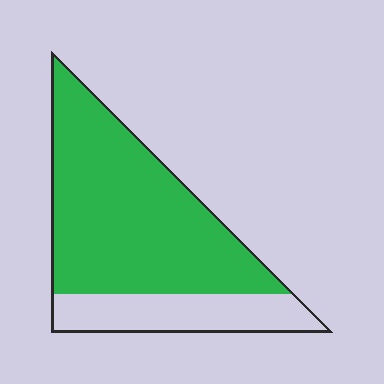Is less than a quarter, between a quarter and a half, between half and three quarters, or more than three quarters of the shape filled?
Between half and three quarters.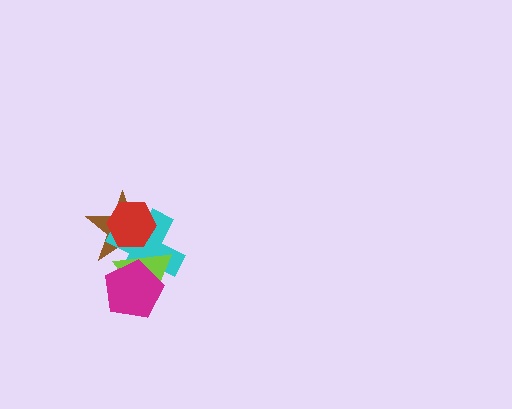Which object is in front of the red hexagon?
The lime triangle is in front of the red hexagon.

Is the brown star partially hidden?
Yes, it is partially covered by another shape.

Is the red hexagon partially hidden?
Yes, it is partially covered by another shape.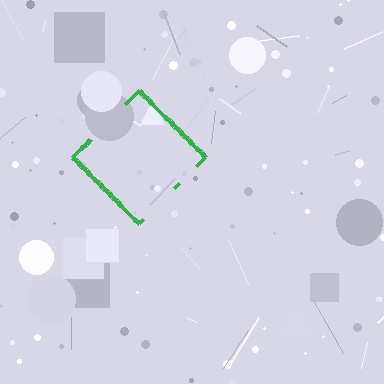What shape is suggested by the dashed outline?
The dashed outline suggests a diamond.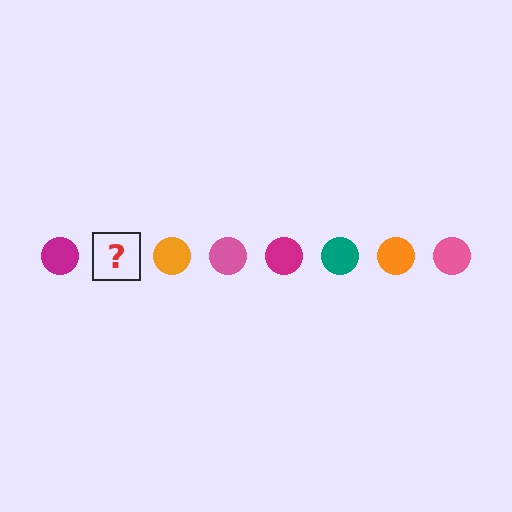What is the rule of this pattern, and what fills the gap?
The rule is that the pattern cycles through magenta, teal, orange, pink circles. The gap should be filled with a teal circle.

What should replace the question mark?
The question mark should be replaced with a teal circle.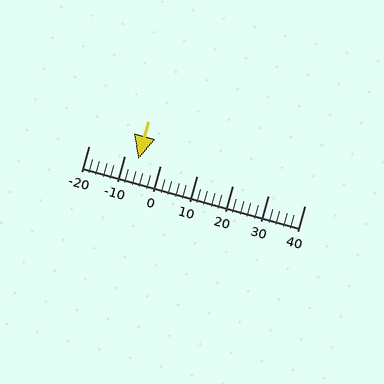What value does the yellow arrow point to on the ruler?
The yellow arrow points to approximately -6.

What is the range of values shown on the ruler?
The ruler shows values from -20 to 40.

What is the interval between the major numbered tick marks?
The major tick marks are spaced 10 units apart.